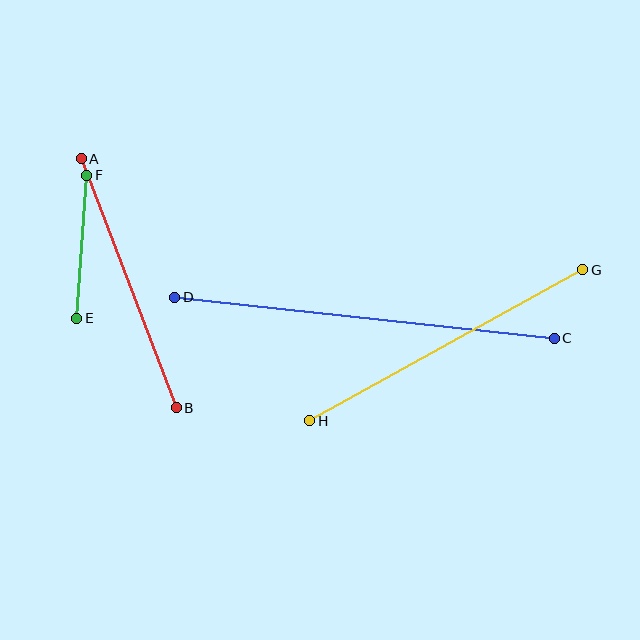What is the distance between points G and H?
The distance is approximately 312 pixels.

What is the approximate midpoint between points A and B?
The midpoint is at approximately (129, 283) pixels.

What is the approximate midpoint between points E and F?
The midpoint is at approximately (82, 247) pixels.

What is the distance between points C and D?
The distance is approximately 382 pixels.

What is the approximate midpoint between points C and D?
The midpoint is at approximately (364, 318) pixels.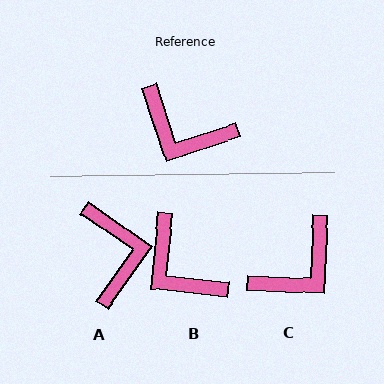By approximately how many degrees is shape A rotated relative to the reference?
Approximately 127 degrees counter-clockwise.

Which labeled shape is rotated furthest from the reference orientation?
A, about 127 degrees away.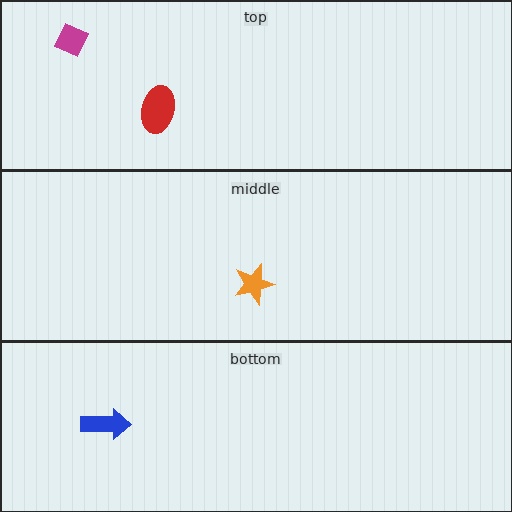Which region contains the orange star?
The middle region.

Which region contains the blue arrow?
The bottom region.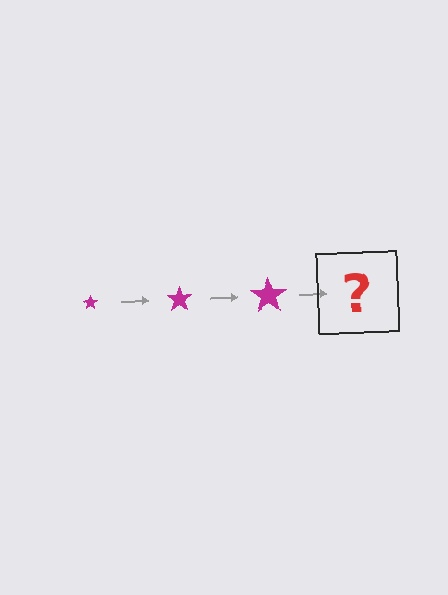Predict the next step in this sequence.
The next step is a magenta star, larger than the previous one.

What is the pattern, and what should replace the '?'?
The pattern is that the star gets progressively larger each step. The '?' should be a magenta star, larger than the previous one.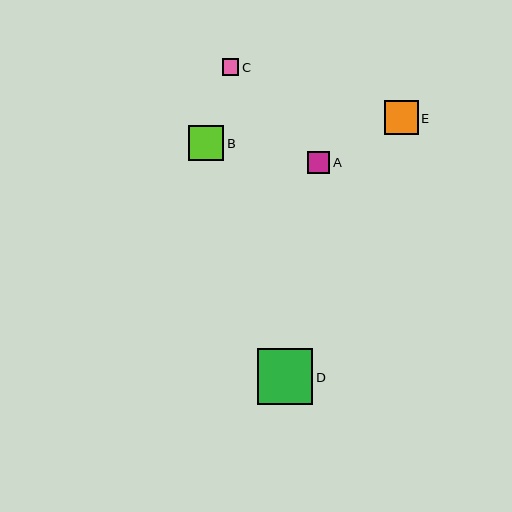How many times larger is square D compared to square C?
Square D is approximately 3.4 times the size of square C.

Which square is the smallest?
Square C is the smallest with a size of approximately 16 pixels.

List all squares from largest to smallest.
From largest to smallest: D, B, E, A, C.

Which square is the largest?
Square D is the largest with a size of approximately 56 pixels.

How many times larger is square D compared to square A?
Square D is approximately 2.5 times the size of square A.